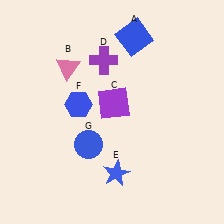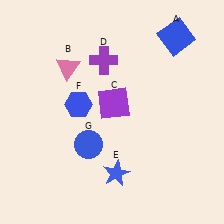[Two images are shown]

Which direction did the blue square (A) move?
The blue square (A) moved right.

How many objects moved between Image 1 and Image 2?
1 object moved between the two images.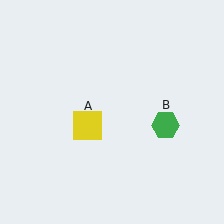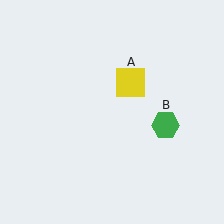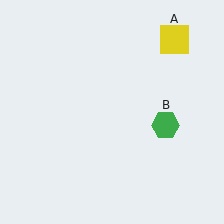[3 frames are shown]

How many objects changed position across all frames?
1 object changed position: yellow square (object A).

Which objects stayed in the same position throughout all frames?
Green hexagon (object B) remained stationary.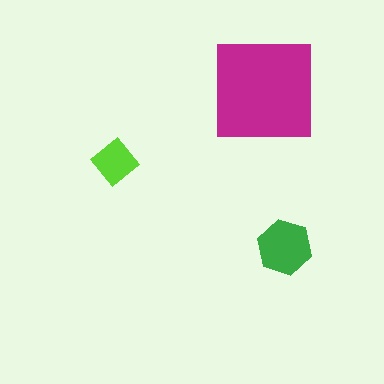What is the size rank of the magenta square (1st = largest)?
1st.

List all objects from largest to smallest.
The magenta square, the green hexagon, the lime diamond.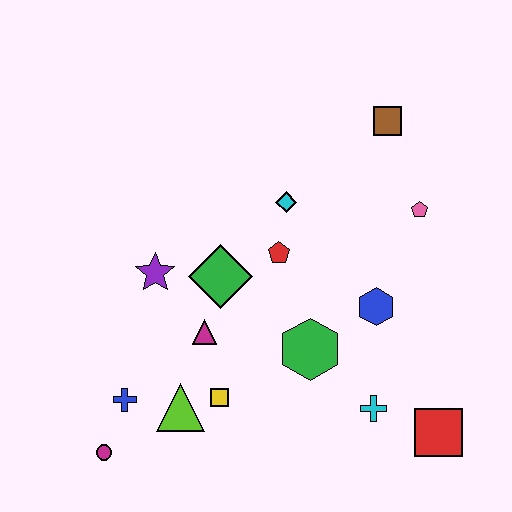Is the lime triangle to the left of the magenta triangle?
Yes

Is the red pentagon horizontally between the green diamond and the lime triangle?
No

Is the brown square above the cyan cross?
Yes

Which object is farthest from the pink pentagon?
The magenta circle is farthest from the pink pentagon.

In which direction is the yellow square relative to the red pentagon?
The yellow square is below the red pentagon.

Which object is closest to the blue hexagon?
The green hexagon is closest to the blue hexagon.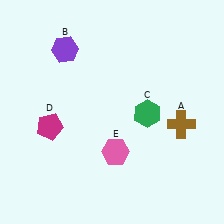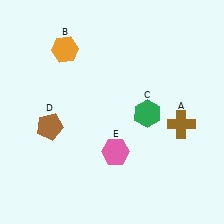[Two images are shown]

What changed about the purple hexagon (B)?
In Image 1, B is purple. In Image 2, it changed to orange.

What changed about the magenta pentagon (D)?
In Image 1, D is magenta. In Image 2, it changed to brown.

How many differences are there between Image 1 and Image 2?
There are 2 differences between the two images.